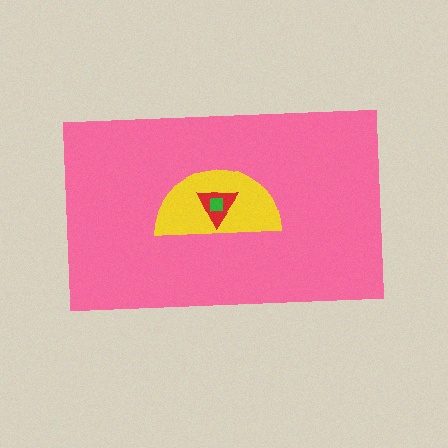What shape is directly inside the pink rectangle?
The yellow semicircle.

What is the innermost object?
The green square.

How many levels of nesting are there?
4.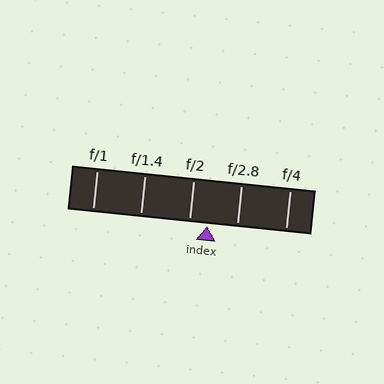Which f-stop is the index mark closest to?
The index mark is closest to f/2.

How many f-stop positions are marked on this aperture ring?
There are 5 f-stop positions marked.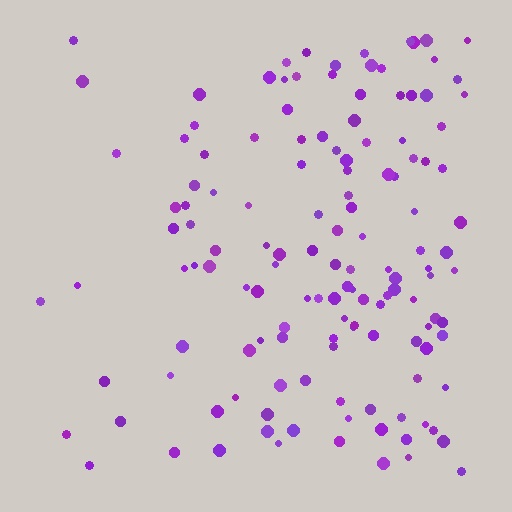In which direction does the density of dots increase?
From left to right, with the right side densest.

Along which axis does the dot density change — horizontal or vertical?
Horizontal.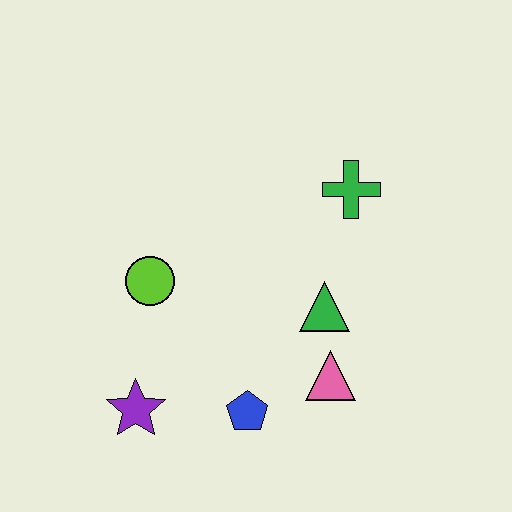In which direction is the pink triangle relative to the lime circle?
The pink triangle is to the right of the lime circle.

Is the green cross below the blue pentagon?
No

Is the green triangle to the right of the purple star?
Yes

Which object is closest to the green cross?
The green triangle is closest to the green cross.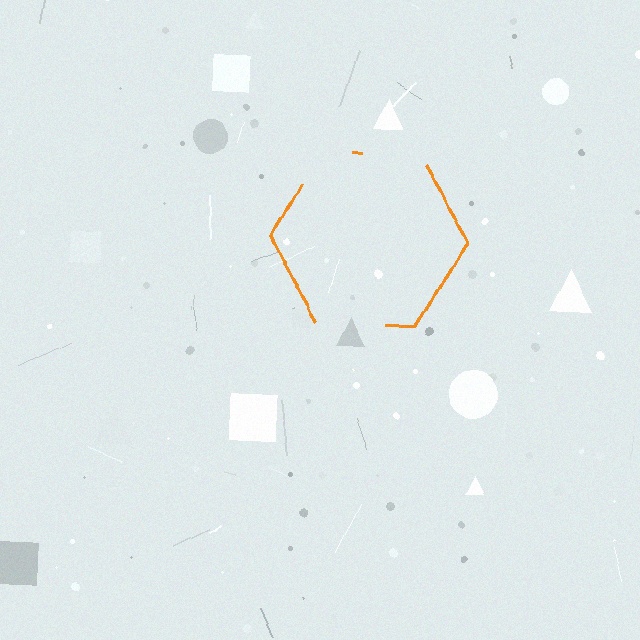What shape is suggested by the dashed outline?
The dashed outline suggests a hexagon.